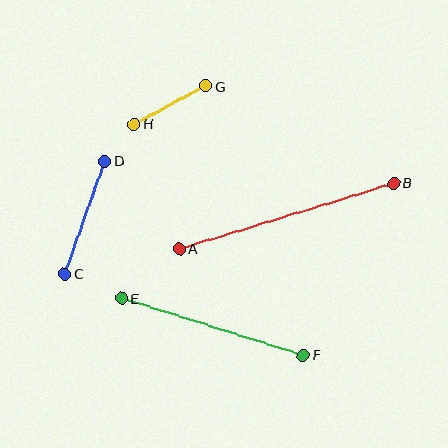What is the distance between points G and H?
The distance is approximately 81 pixels.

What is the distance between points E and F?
The distance is approximately 190 pixels.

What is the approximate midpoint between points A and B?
The midpoint is at approximately (286, 216) pixels.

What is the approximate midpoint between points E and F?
The midpoint is at approximately (213, 327) pixels.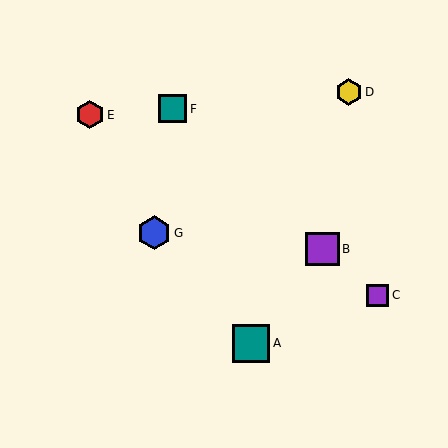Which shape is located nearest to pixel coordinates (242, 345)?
The teal square (labeled A) at (251, 343) is nearest to that location.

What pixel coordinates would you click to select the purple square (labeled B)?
Click at (323, 249) to select the purple square B.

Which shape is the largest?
The teal square (labeled A) is the largest.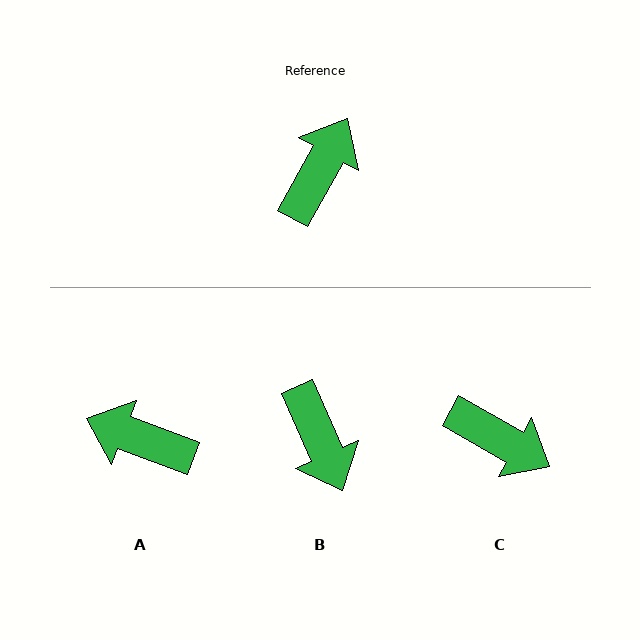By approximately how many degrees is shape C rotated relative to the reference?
Approximately 91 degrees clockwise.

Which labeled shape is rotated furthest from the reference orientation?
B, about 127 degrees away.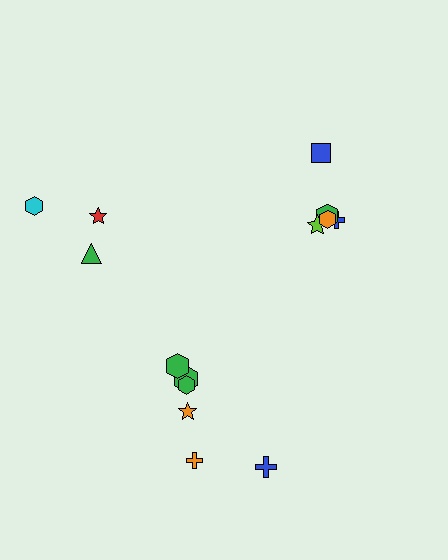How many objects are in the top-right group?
There are 5 objects.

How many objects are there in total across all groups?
There are 14 objects.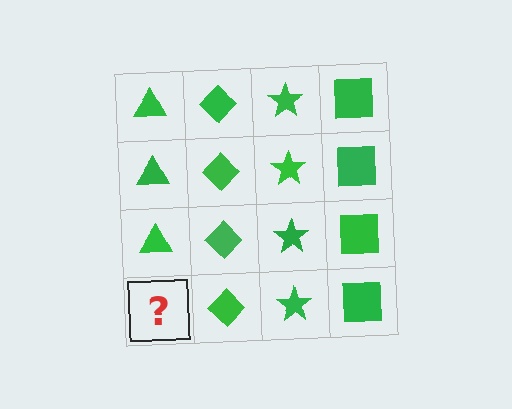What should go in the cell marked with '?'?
The missing cell should contain a green triangle.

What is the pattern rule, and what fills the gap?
The rule is that each column has a consistent shape. The gap should be filled with a green triangle.